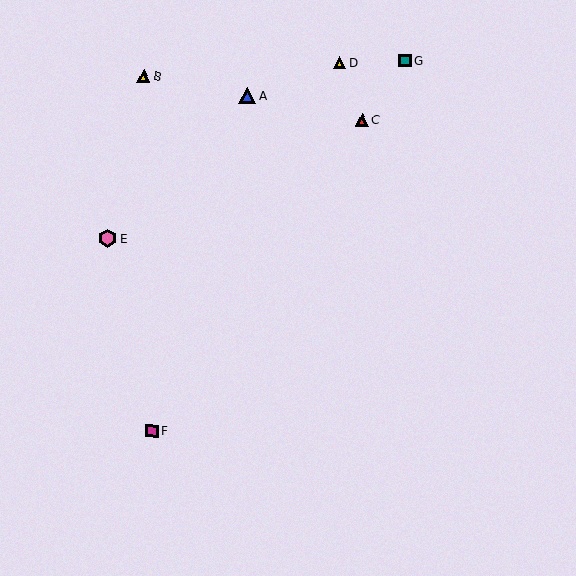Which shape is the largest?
The pink hexagon (labeled E) is the largest.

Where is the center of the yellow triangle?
The center of the yellow triangle is at (144, 76).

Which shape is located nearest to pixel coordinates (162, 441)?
The magenta square (labeled F) at (152, 431) is nearest to that location.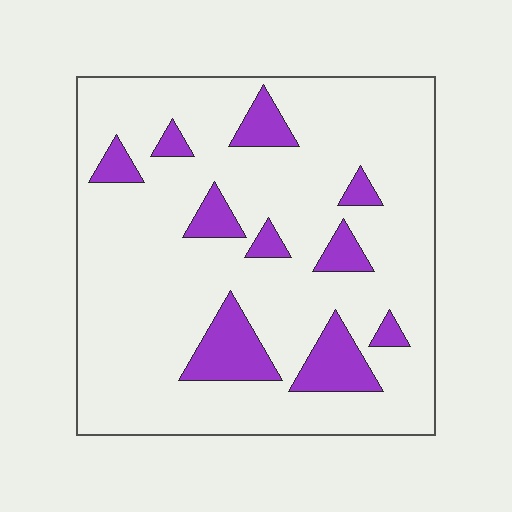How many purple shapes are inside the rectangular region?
10.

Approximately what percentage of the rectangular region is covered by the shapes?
Approximately 15%.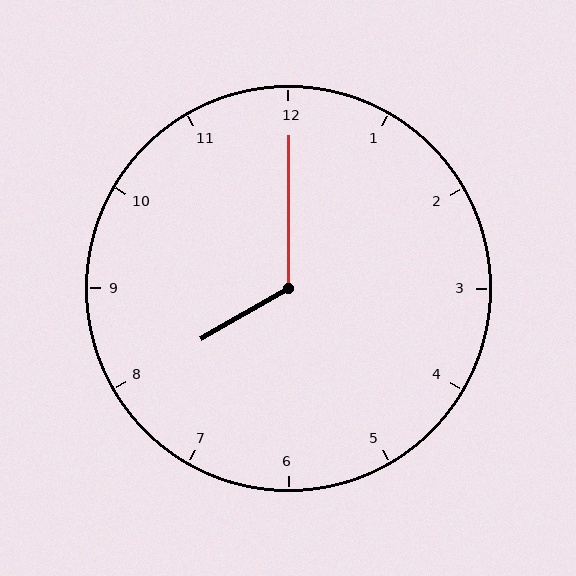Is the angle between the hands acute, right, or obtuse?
It is obtuse.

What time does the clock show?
8:00.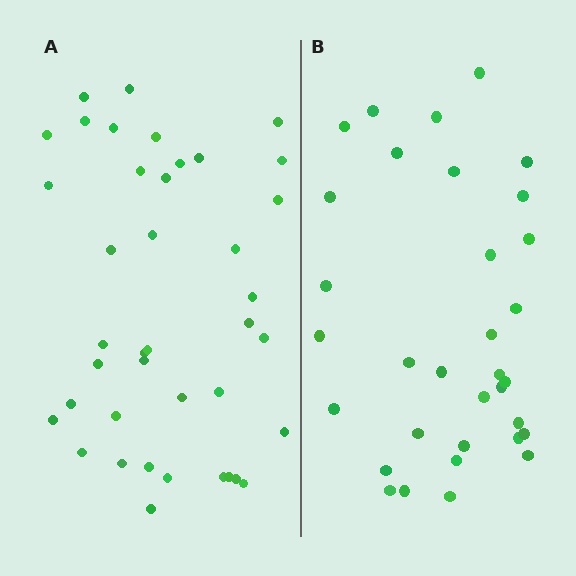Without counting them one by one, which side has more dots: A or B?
Region A (the left region) has more dots.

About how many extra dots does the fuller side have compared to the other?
Region A has roughly 8 or so more dots than region B.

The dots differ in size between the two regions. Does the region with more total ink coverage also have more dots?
No. Region B has more total ink coverage because its dots are larger, but region A actually contains more individual dots. Total area can be misleading — the number of items is what matters here.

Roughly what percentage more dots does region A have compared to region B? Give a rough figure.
About 20% more.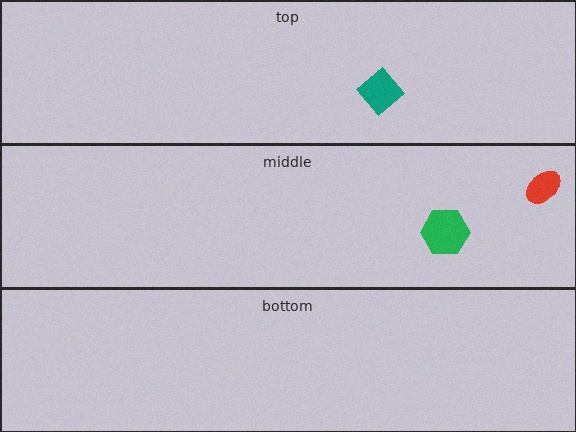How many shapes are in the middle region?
2.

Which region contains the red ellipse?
The middle region.